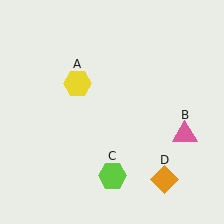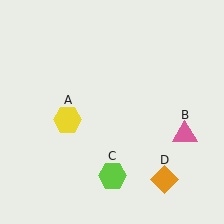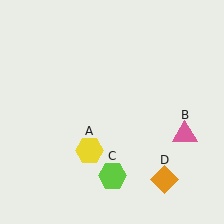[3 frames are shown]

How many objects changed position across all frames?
1 object changed position: yellow hexagon (object A).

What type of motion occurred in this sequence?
The yellow hexagon (object A) rotated counterclockwise around the center of the scene.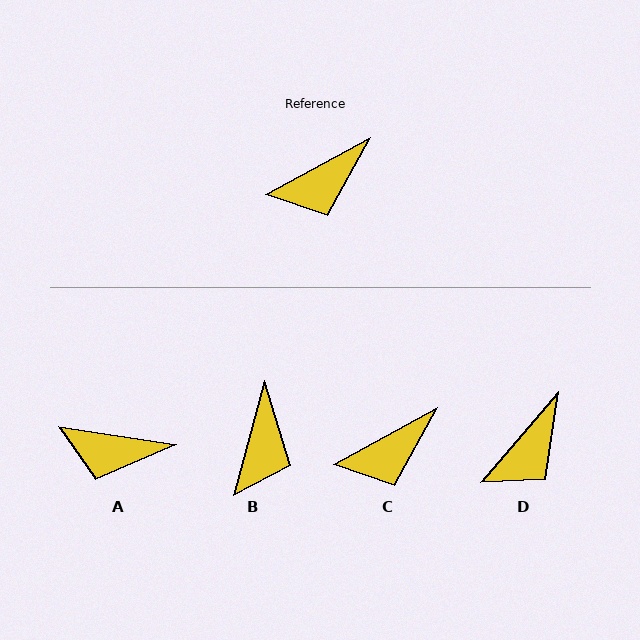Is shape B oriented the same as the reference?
No, it is off by about 46 degrees.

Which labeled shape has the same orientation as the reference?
C.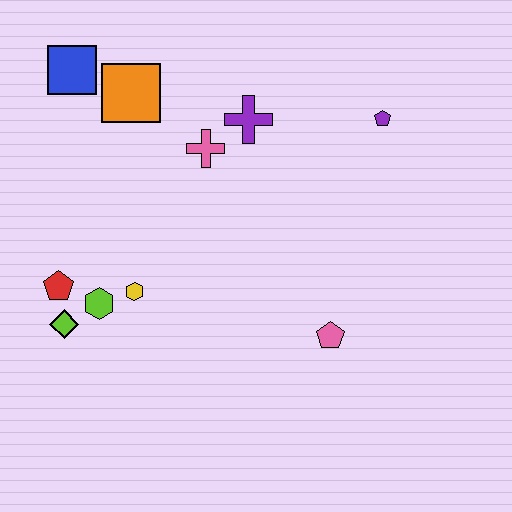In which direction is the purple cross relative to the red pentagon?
The purple cross is to the right of the red pentagon.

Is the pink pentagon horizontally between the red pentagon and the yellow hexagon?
No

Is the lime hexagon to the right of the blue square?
Yes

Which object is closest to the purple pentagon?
The purple cross is closest to the purple pentagon.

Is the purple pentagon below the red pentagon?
No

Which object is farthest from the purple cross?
The lime diamond is farthest from the purple cross.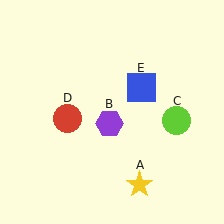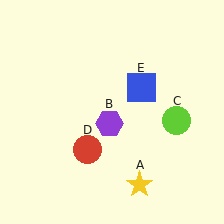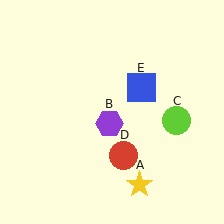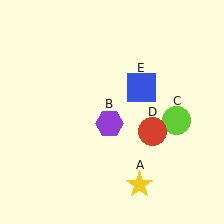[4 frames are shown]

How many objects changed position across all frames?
1 object changed position: red circle (object D).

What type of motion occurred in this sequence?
The red circle (object D) rotated counterclockwise around the center of the scene.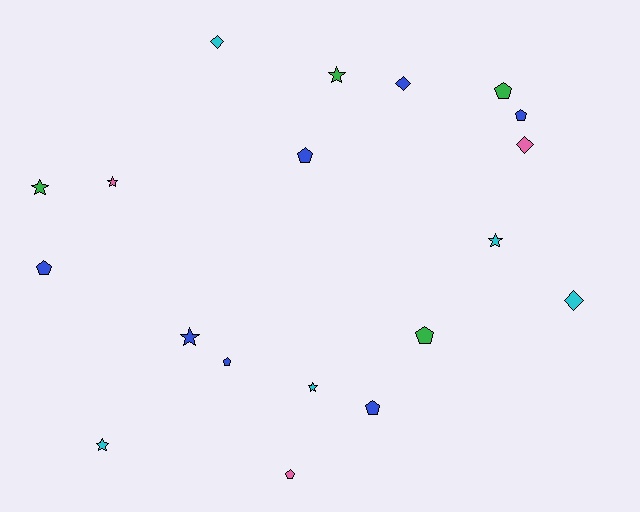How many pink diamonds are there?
There is 1 pink diamond.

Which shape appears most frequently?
Pentagon, with 8 objects.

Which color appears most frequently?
Blue, with 7 objects.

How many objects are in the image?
There are 19 objects.